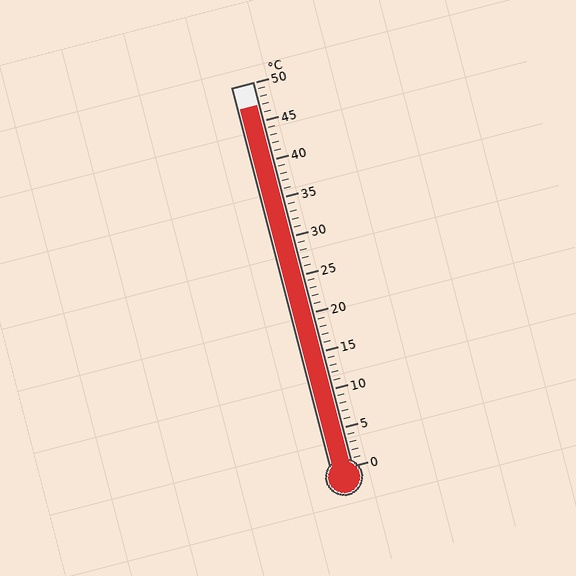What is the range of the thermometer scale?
The thermometer scale ranges from 0°C to 50°C.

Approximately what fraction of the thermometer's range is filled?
The thermometer is filled to approximately 95% of its range.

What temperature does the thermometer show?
The thermometer shows approximately 47°C.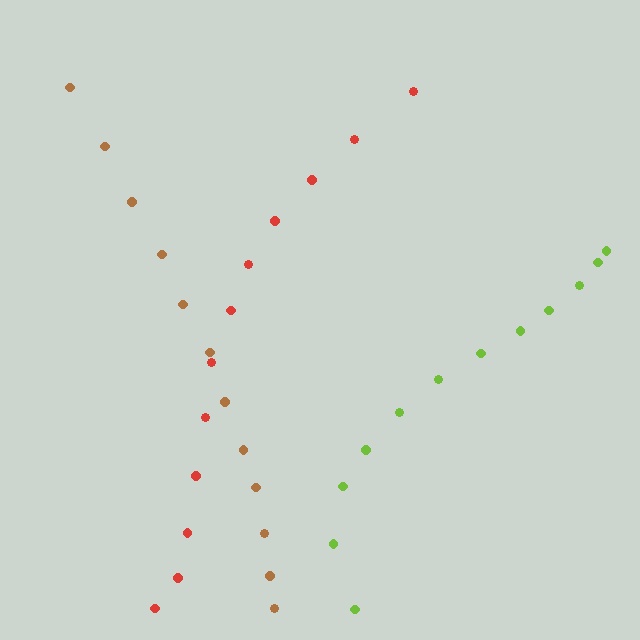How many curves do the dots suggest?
There are 3 distinct paths.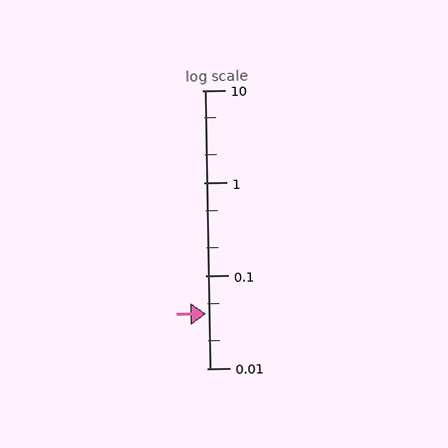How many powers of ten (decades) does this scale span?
The scale spans 3 decades, from 0.01 to 10.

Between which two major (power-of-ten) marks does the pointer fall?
The pointer is between 0.01 and 0.1.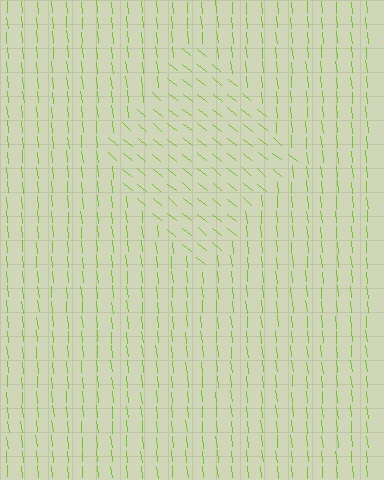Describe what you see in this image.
The image is filled with small lime line segments. A diamond region in the image has lines oriented differently from the surrounding lines, creating a visible texture boundary.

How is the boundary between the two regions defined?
The boundary is defined purely by a change in line orientation (approximately 45 degrees difference). All lines are the same color and thickness.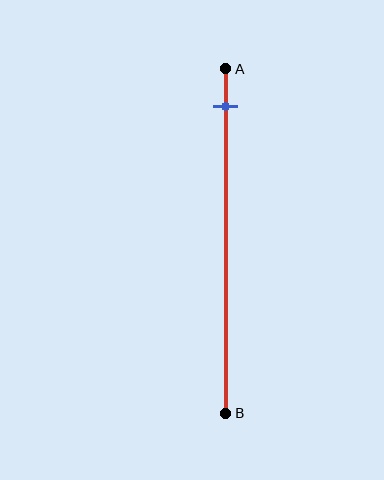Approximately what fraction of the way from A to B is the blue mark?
The blue mark is approximately 10% of the way from A to B.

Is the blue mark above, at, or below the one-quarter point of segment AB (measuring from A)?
The blue mark is above the one-quarter point of segment AB.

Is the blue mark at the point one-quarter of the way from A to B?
No, the mark is at about 10% from A, not at the 25% one-quarter point.